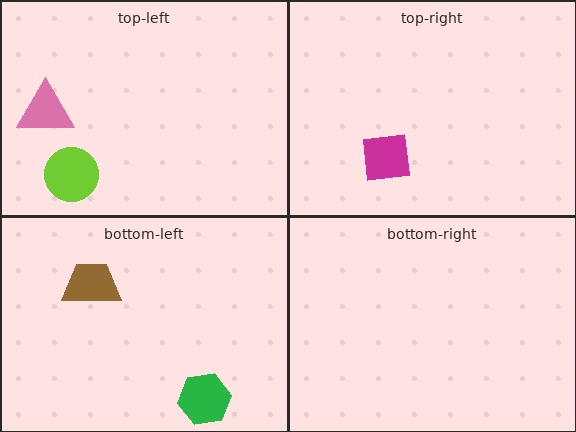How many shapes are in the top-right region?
1.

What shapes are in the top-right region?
The magenta square.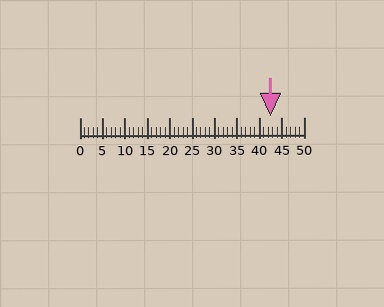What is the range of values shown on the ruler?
The ruler shows values from 0 to 50.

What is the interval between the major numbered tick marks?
The major tick marks are spaced 5 units apart.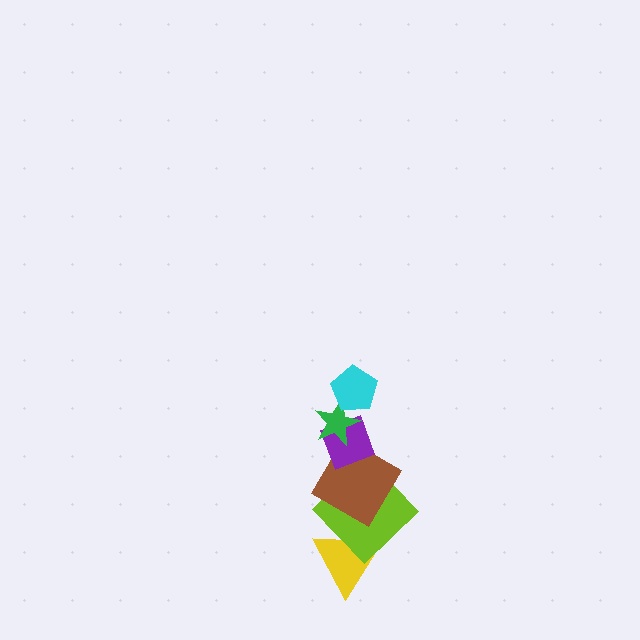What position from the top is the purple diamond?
The purple diamond is 3rd from the top.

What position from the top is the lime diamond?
The lime diamond is 5th from the top.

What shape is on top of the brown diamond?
The purple diamond is on top of the brown diamond.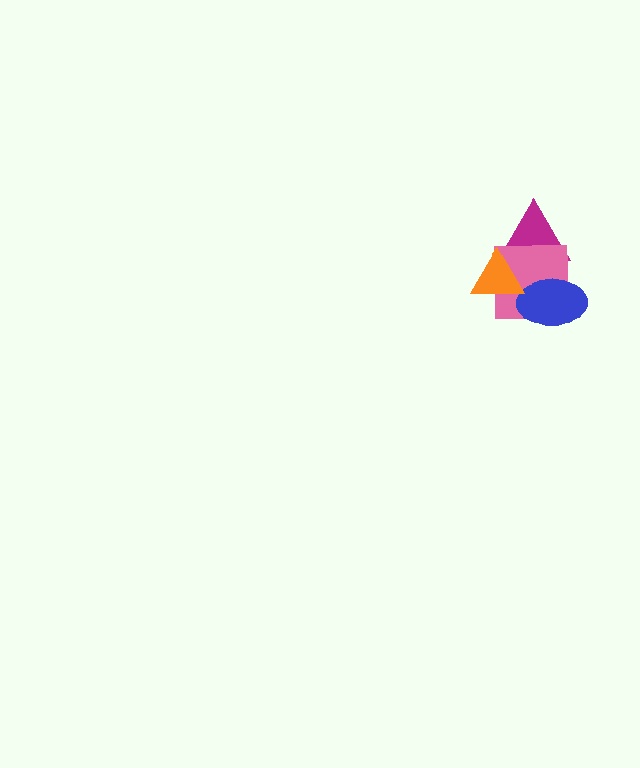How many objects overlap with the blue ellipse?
2 objects overlap with the blue ellipse.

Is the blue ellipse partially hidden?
No, no other shape covers it.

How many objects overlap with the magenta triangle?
3 objects overlap with the magenta triangle.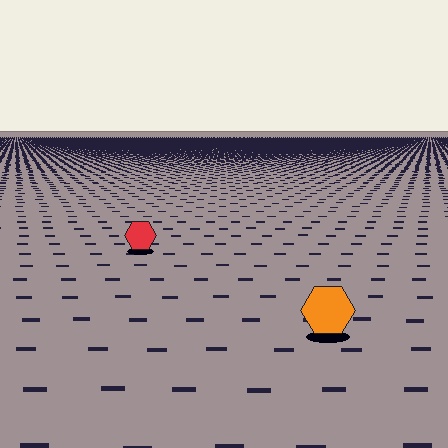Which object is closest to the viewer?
The orange hexagon is closest. The texture marks near it are larger and more spread out.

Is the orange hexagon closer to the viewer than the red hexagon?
Yes. The orange hexagon is closer — you can tell from the texture gradient: the ground texture is coarser near it.